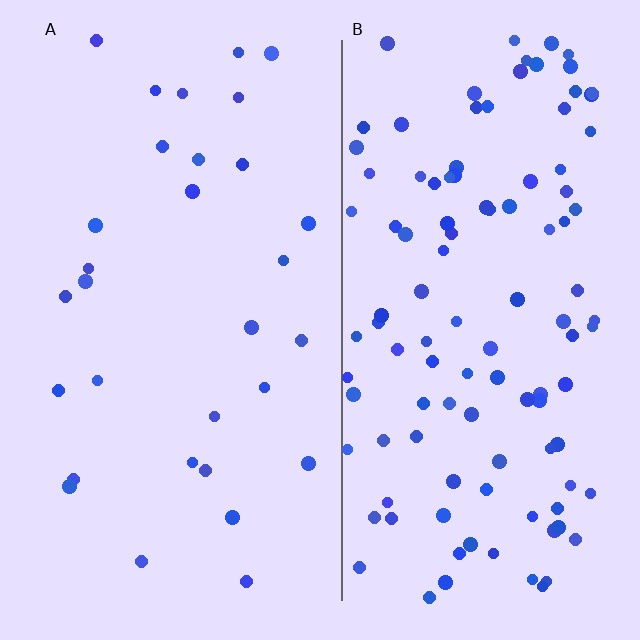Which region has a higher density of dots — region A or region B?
B (the right).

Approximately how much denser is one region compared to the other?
Approximately 3.7× — region B over region A.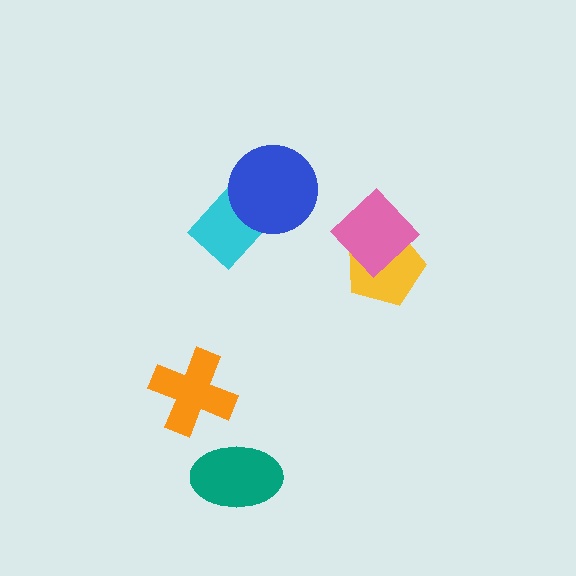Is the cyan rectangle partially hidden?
Yes, it is partially covered by another shape.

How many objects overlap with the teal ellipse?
0 objects overlap with the teal ellipse.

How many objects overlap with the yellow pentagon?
1 object overlaps with the yellow pentagon.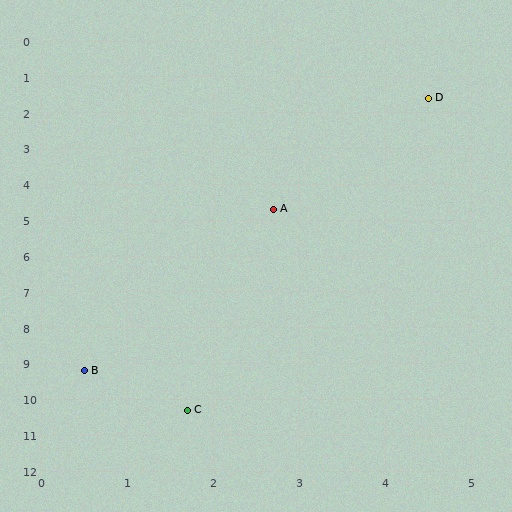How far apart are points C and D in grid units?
Points C and D are about 9.1 grid units apart.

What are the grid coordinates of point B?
Point B is at approximately (0.5, 9.2).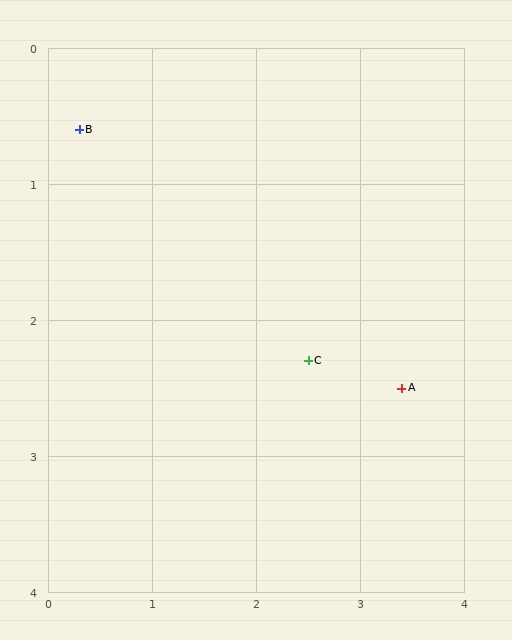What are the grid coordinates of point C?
Point C is at approximately (2.5, 2.3).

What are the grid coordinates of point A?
Point A is at approximately (3.4, 2.5).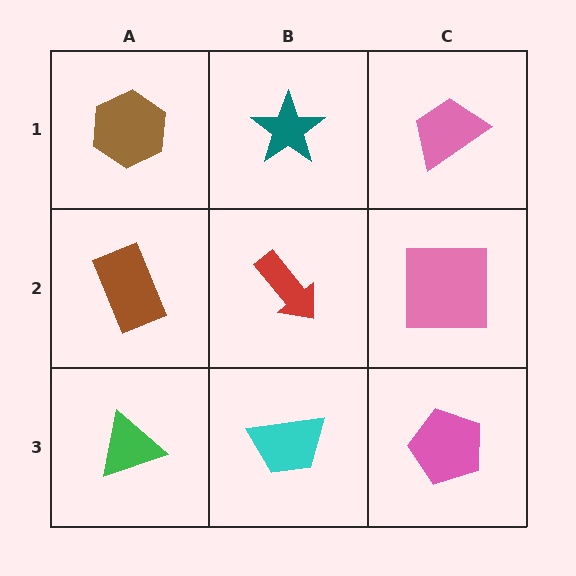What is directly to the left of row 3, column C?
A cyan trapezoid.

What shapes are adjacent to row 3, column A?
A brown rectangle (row 2, column A), a cyan trapezoid (row 3, column B).